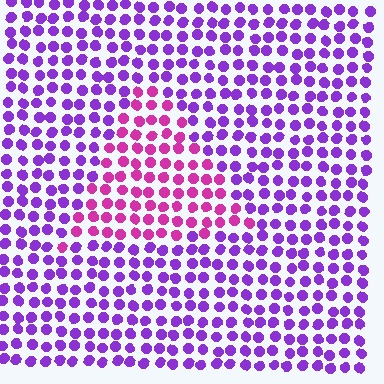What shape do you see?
I see a triangle.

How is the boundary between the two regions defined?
The boundary is defined purely by a slight shift in hue (about 42 degrees). Spacing, size, and orientation are identical on both sides.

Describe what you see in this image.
The image is filled with small purple elements in a uniform arrangement. A triangle-shaped region is visible where the elements are tinted to a slightly different hue, forming a subtle color boundary.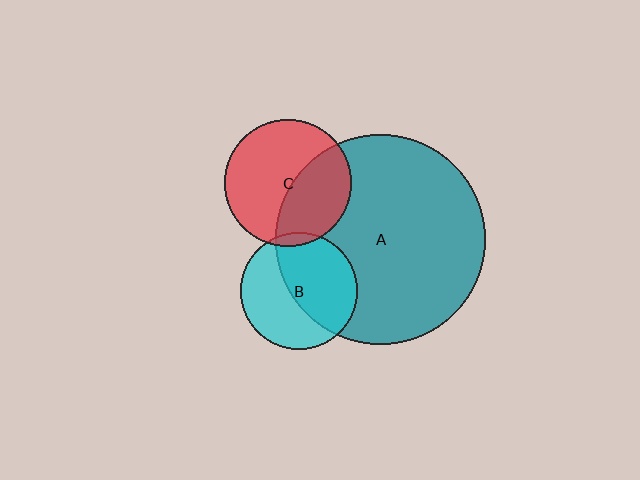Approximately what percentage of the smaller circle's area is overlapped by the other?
Approximately 55%.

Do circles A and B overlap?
Yes.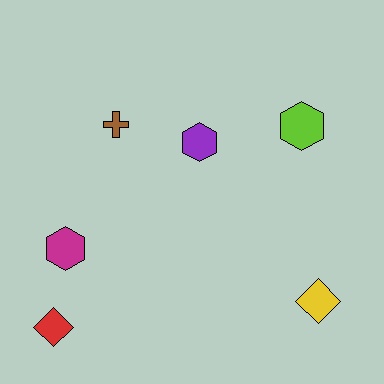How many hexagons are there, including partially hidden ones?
There are 3 hexagons.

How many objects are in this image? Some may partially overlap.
There are 6 objects.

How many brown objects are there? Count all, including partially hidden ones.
There is 1 brown object.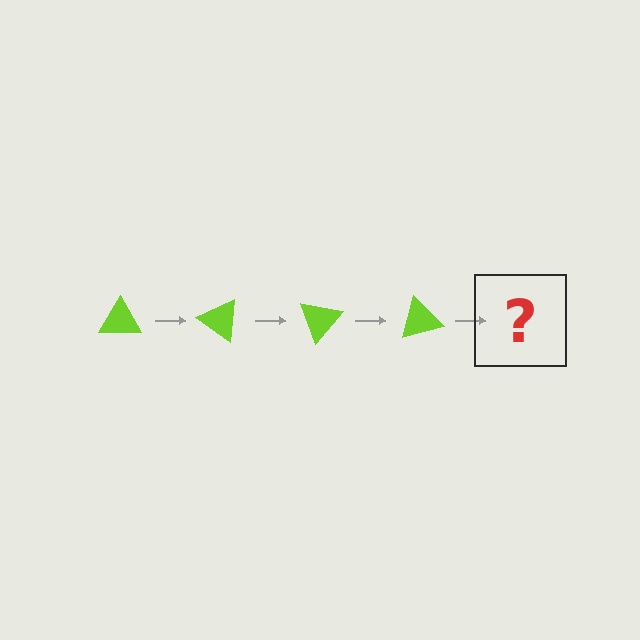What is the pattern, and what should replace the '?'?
The pattern is that the triangle rotates 35 degrees each step. The '?' should be a lime triangle rotated 140 degrees.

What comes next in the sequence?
The next element should be a lime triangle rotated 140 degrees.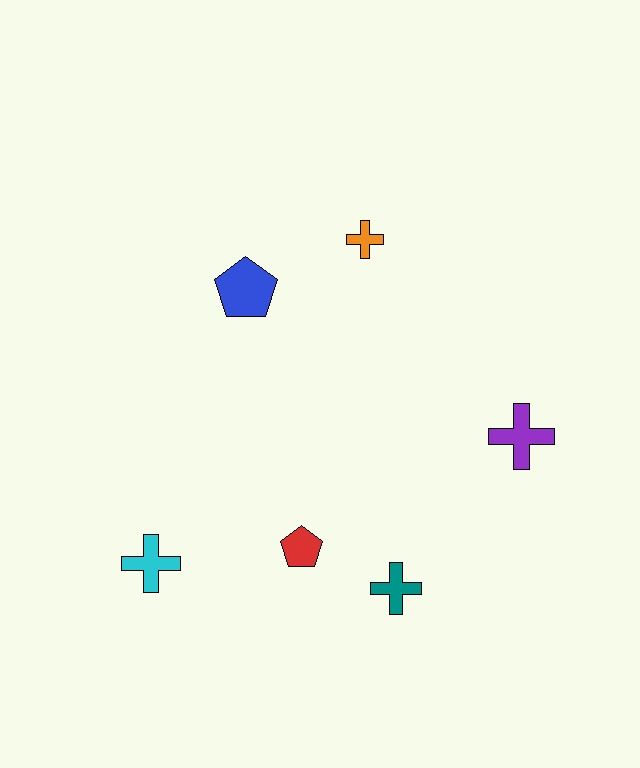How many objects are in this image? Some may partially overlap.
There are 6 objects.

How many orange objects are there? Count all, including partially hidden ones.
There is 1 orange object.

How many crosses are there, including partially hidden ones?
There are 4 crosses.